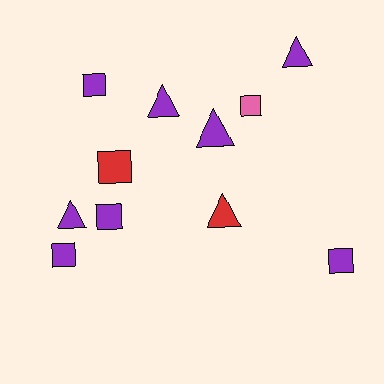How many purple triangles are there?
There are 4 purple triangles.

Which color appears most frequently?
Purple, with 8 objects.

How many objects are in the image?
There are 11 objects.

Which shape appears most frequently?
Square, with 6 objects.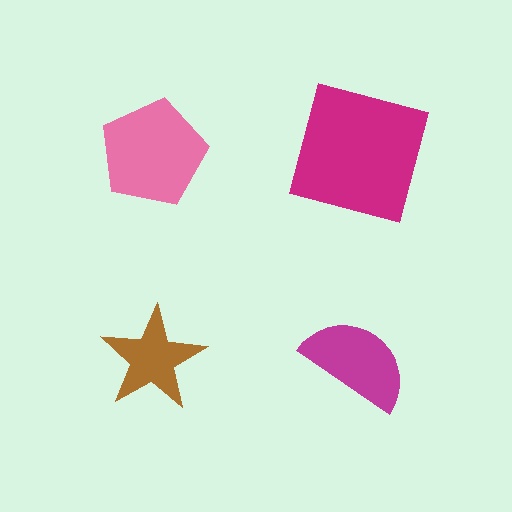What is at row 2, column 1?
A brown star.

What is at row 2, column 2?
A magenta semicircle.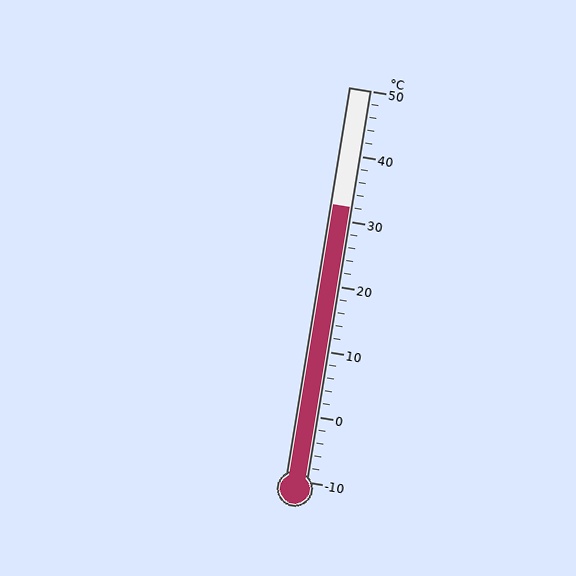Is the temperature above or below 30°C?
The temperature is above 30°C.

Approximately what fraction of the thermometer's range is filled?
The thermometer is filled to approximately 70% of its range.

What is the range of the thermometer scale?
The thermometer scale ranges from -10°C to 50°C.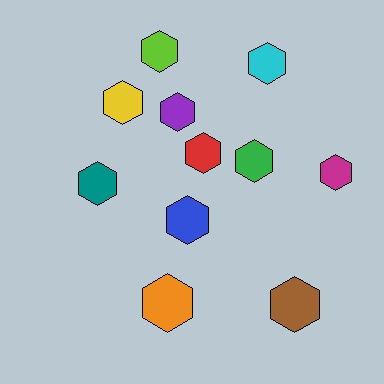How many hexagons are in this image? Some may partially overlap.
There are 11 hexagons.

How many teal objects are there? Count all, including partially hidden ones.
There is 1 teal object.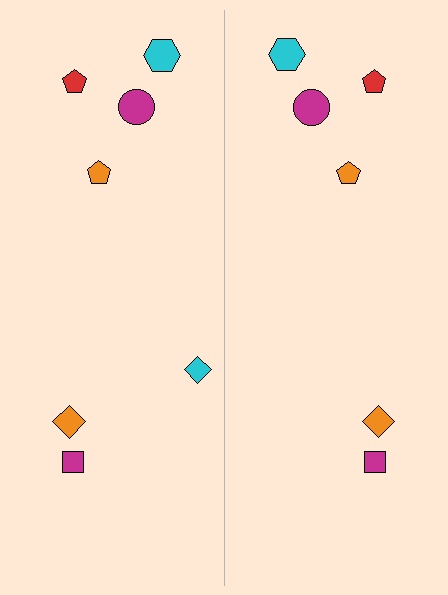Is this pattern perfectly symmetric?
No, the pattern is not perfectly symmetric. A cyan diamond is missing from the right side.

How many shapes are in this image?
There are 13 shapes in this image.